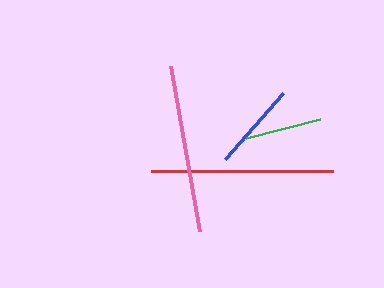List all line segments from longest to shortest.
From longest to shortest: red, pink, blue, green.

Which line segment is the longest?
The red line is the longest at approximately 182 pixels.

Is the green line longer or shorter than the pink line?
The pink line is longer than the green line.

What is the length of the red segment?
The red segment is approximately 182 pixels long.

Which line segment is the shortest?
The green line is the shortest at approximately 76 pixels.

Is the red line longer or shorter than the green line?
The red line is longer than the green line.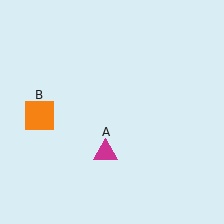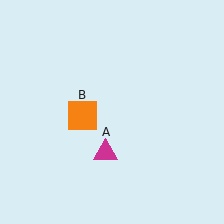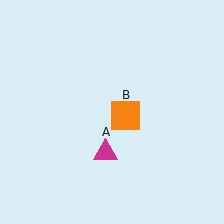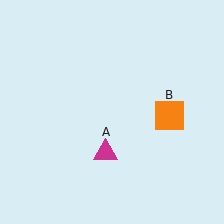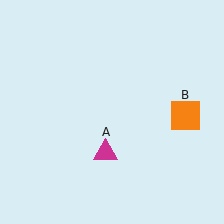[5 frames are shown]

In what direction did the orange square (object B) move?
The orange square (object B) moved right.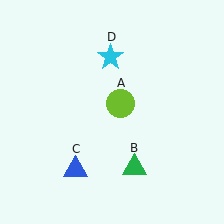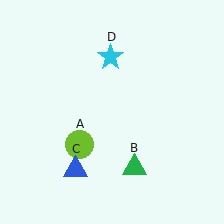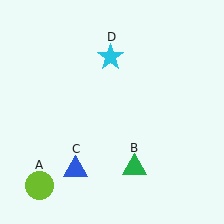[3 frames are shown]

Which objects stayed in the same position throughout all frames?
Green triangle (object B) and blue triangle (object C) and cyan star (object D) remained stationary.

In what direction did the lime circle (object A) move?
The lime circle (object A) moved down and to the left.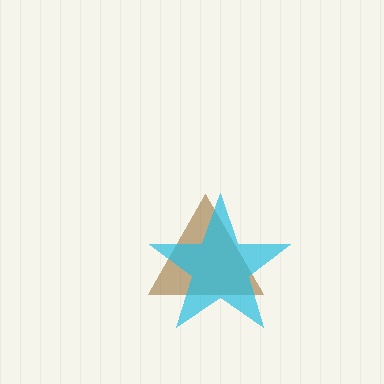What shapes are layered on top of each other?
The layered shapes are: a brown triangle, a cyan star.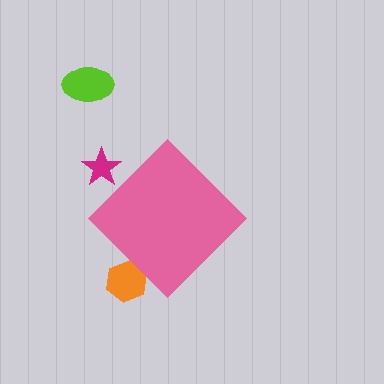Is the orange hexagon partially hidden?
Yes, the orange hexagon is partially hidden behind the pink diamond.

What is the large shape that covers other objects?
A pink diamond.